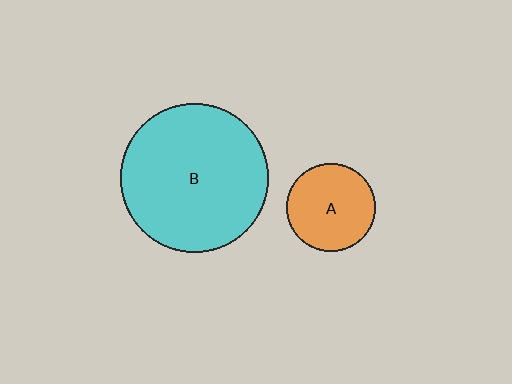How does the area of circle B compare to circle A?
Approximately 2.8 times.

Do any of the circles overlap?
No, none of the circles overlap.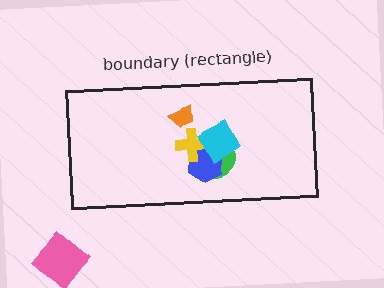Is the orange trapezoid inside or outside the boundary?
Inside.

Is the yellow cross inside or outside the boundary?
Inside.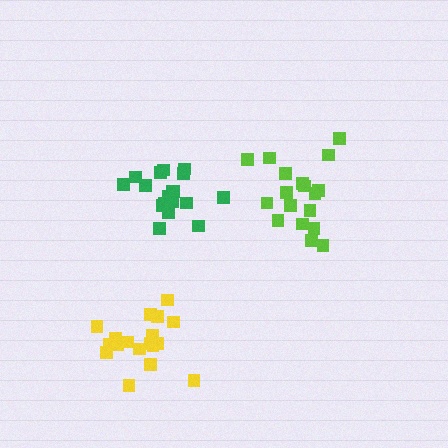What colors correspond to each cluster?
The clusters are colored: yellow, lime, green.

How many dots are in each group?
Group 1: 18 dots, Group 2: 18 dots, Group 3: 18 dots (54 total).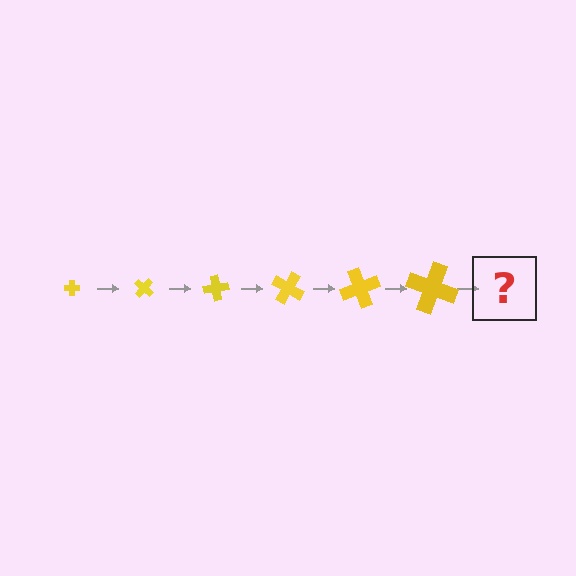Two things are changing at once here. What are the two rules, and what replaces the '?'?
The two rules are that the cross grows larger each step and it rotates 40 degrees each step. The '?' should be a cross, larger than the previous one and rotated 240 degrees from the start.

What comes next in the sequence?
The next element should be a cross, larger than the previous one and rotated 240 degrees from the start.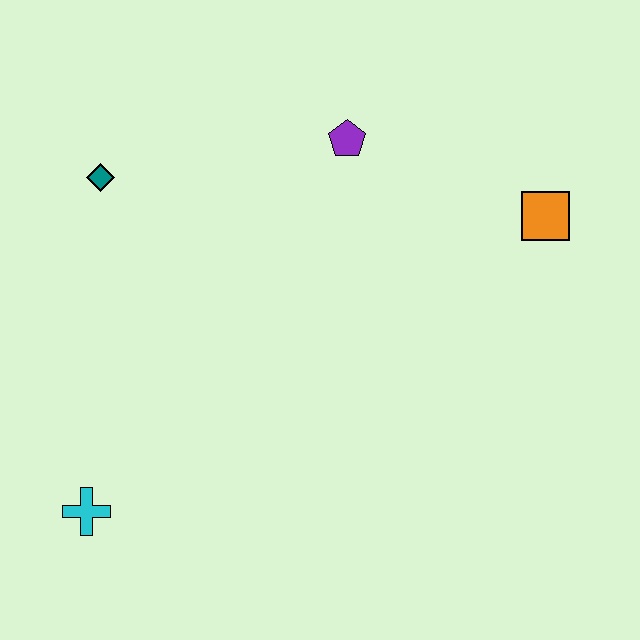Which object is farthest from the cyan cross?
The orange square is farthest from the cyan cross.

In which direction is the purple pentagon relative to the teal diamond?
The purple pentagon is to the right of the teal diamond.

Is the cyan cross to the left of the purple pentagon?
Yes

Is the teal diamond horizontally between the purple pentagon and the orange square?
No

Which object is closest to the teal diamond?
The purple pentagon is closest to the teal diamond.